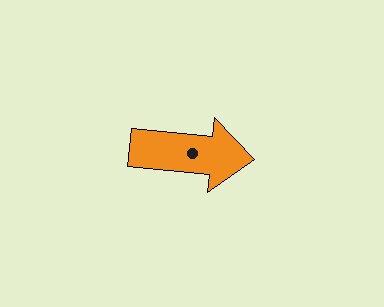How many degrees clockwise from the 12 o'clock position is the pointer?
Approximately 95 degrees.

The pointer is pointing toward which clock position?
Roughly 3 o'clock.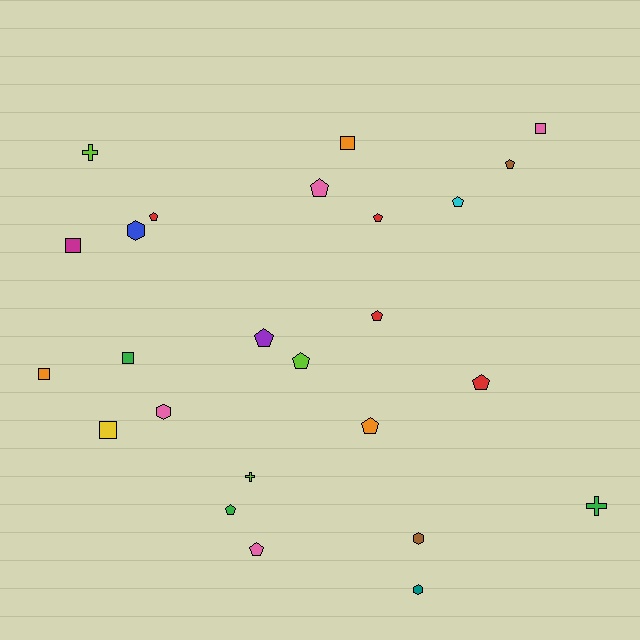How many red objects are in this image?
There are 4 red objects.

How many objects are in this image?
There are 25 objects.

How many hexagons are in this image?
There are 4 hexagons.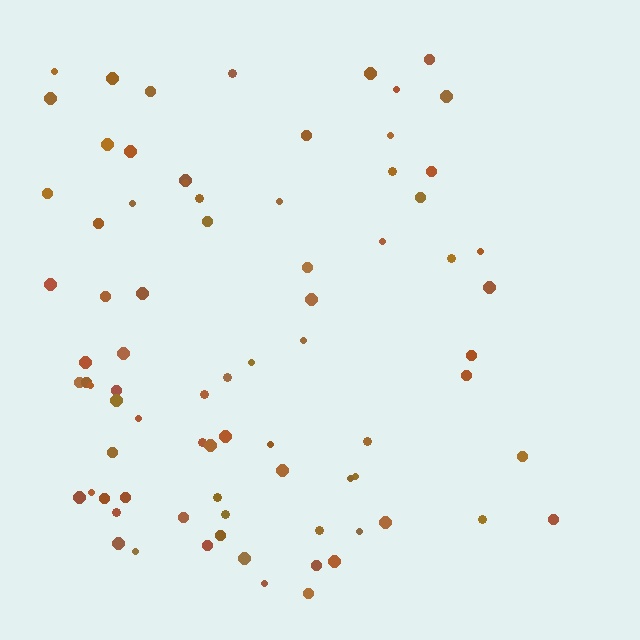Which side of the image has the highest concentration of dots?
The left.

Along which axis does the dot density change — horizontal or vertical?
Horizontal.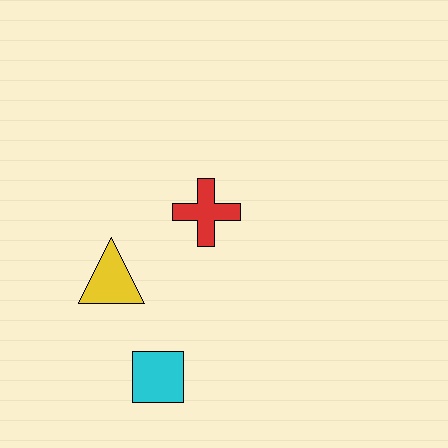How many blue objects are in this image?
There are no blue objects.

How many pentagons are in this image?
There are no pentagons.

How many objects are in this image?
There are 3 objects.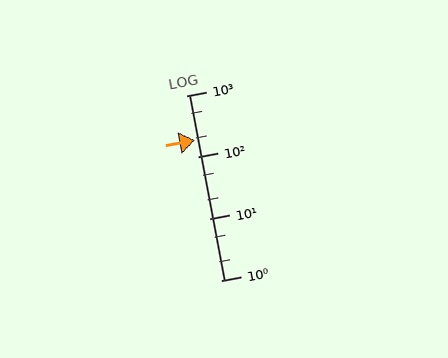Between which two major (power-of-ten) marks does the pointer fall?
The pointer is between 100 and 1000.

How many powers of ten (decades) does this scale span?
The scale spans 3 decades, from 1 to 1000.